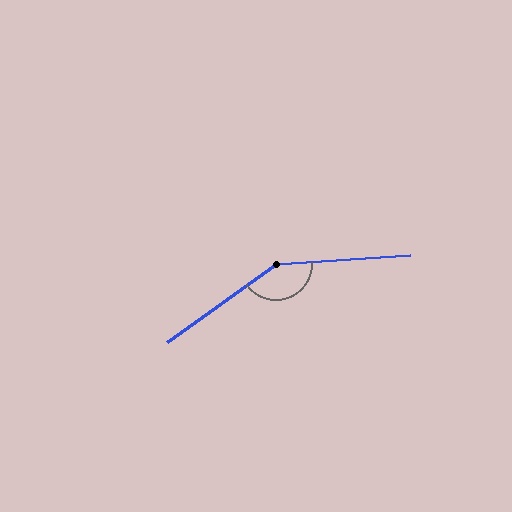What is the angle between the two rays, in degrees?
Approximately 148 degrees.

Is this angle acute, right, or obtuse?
It is obtuse.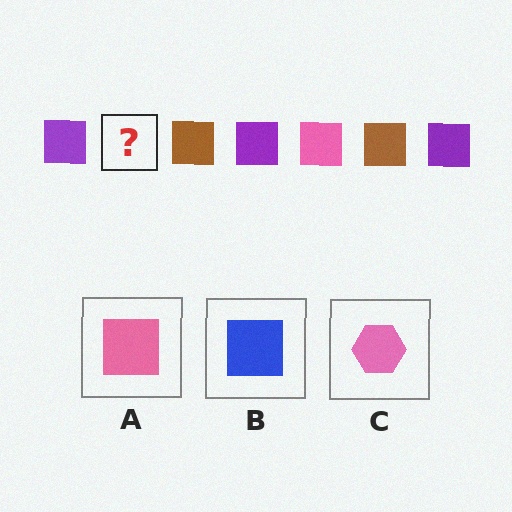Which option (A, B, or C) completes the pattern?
A.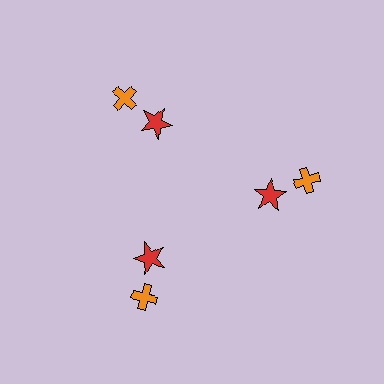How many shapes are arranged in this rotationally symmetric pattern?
There are 6 shapes, arranged in 3 groups of 2.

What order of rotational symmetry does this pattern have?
This pattern has 3-fold rotational symmetry.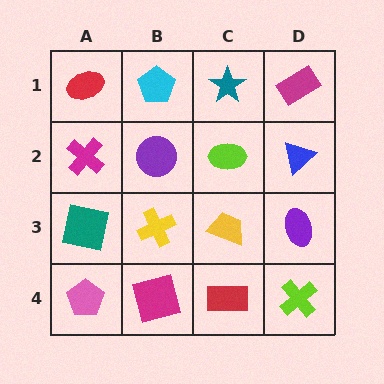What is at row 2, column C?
A lime ellipse.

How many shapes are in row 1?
4 shapes.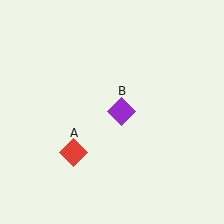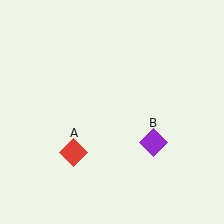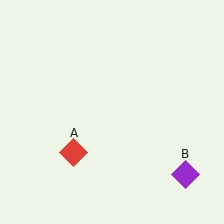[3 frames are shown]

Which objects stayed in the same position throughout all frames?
Red diamond (object A) remained stationary.